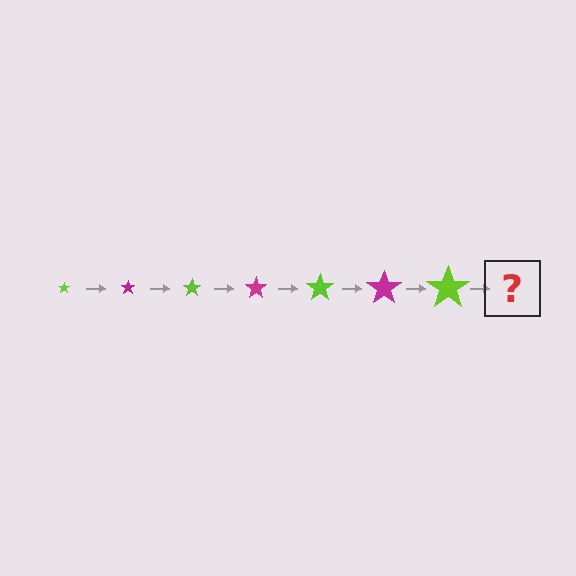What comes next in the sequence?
The next element should be a magenta star, larger than the previous one.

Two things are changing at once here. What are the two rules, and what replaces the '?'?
The two rules are that the star grows larger each step and the color cycles through lime and magenta. The '?' should be a magenta star, larger than the previous one.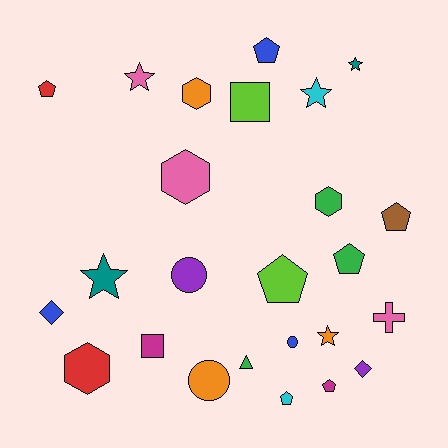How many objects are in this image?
There are 25 objects.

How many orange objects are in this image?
There are 3 orange objects.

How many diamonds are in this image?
There are 2 diamonds.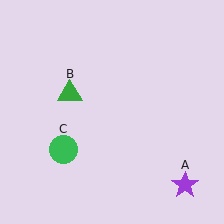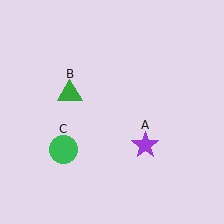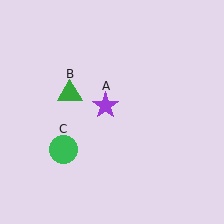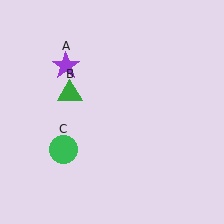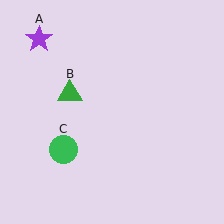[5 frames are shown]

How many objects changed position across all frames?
1 object changed position: purple star (object A).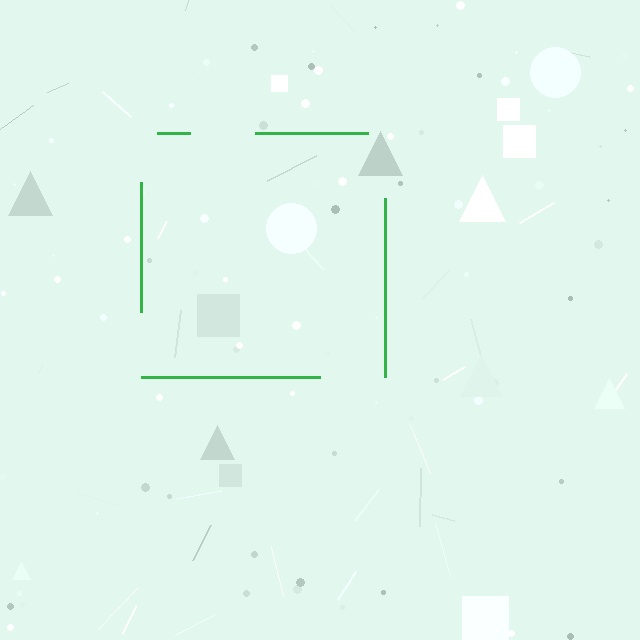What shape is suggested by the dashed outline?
The dashed outline suggests a square.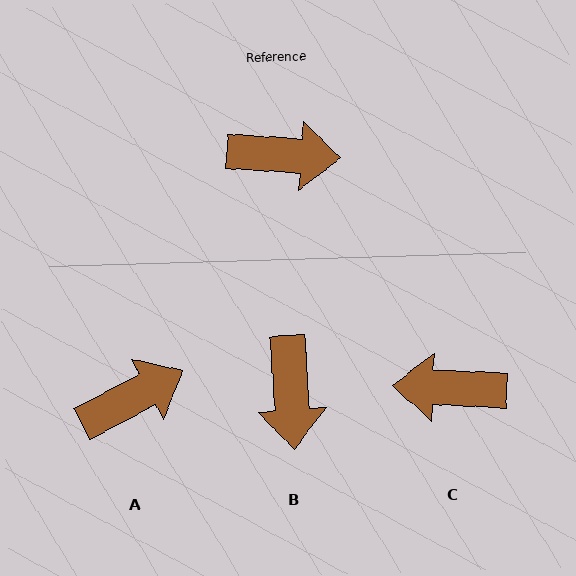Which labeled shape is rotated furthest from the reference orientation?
C, about 179 degrees away.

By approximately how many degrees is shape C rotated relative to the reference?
Approximately 179 degrees clockwise.